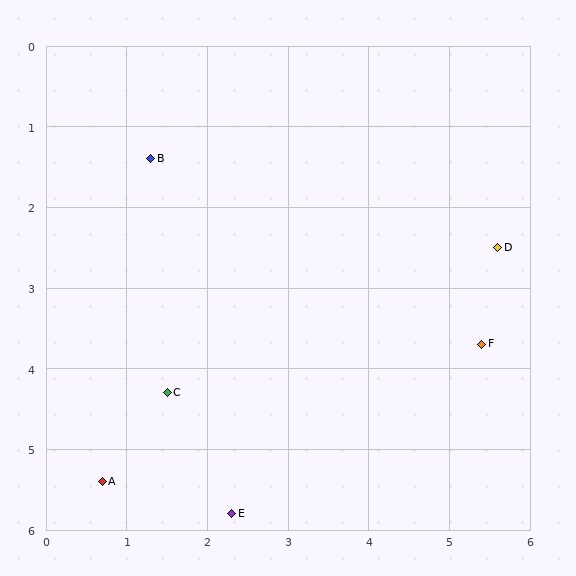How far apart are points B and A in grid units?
Points B and A are about 4.0 grid units apart.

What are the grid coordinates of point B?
Point B is at approximately (1.3, 1.4).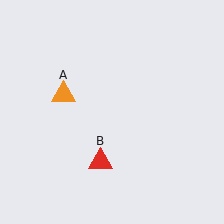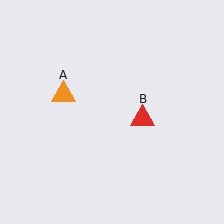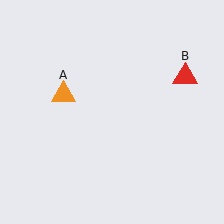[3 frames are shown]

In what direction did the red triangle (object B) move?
The red triangle (object B) moved up and to the right.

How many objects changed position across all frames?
1 object changed position: red triangle (object B).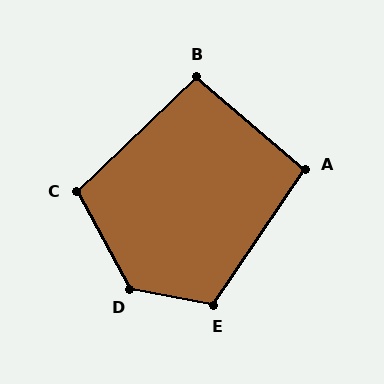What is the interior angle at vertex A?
Approximately 97 degrees (obtuse).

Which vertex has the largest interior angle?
D, at approximately 130 degrees.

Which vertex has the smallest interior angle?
B, at approximately 96 degrees.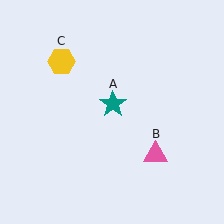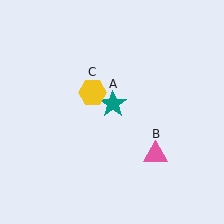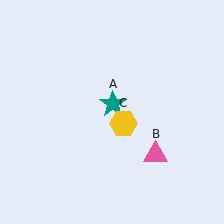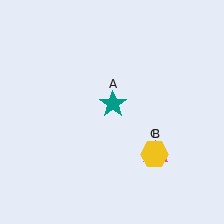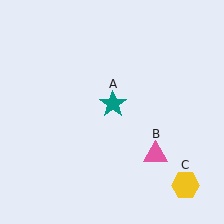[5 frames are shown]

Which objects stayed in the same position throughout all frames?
Teal star (object A) and pink triangle (object B) remained stationary.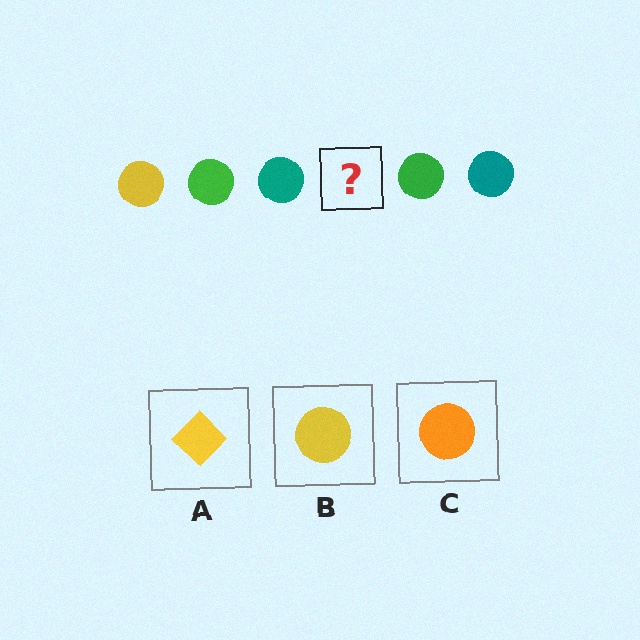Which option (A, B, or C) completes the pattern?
B.